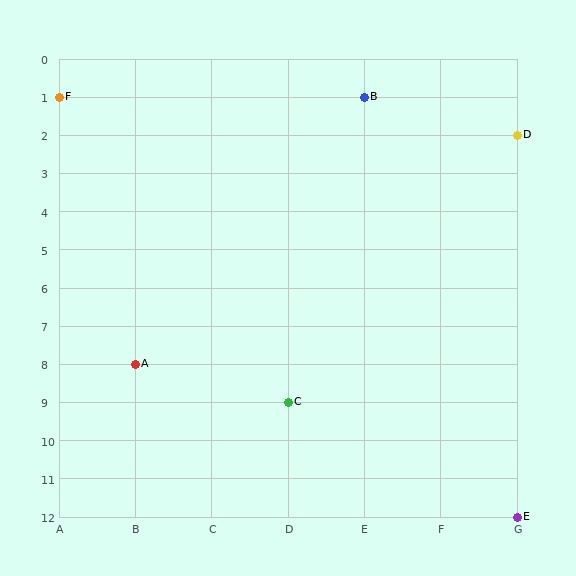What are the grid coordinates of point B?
Point B is at grid coordinates (E, 1).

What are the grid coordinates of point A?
Point A is at grid coordinates (B, 8).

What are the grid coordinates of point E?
Point E is at grid coordinates (G, 12).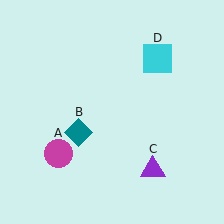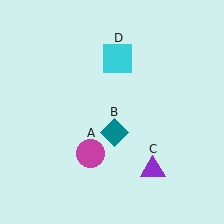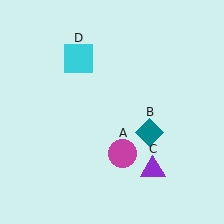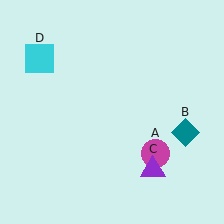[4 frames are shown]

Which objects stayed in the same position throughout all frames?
Purple triangle (object C) remained stationary.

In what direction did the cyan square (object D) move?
The cyan square (object D) moved left.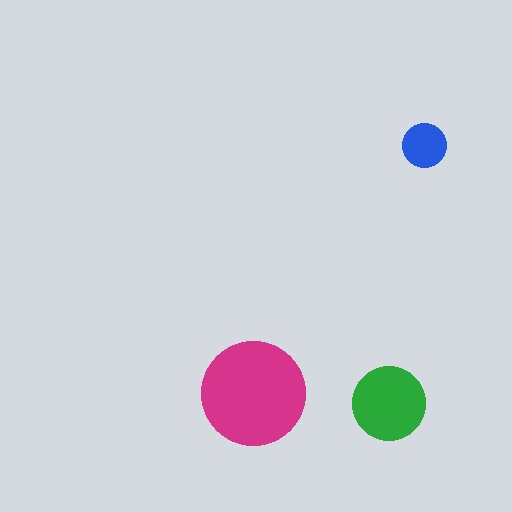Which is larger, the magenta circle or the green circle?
The magenta one.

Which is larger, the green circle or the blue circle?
The green one.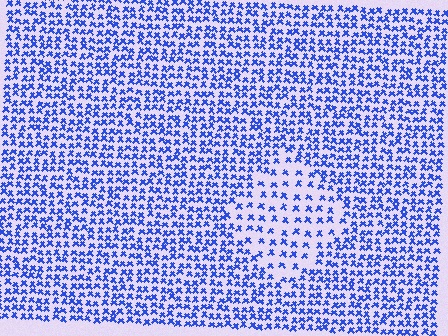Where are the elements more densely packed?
The elements are more densely packed outside the diamond boundary.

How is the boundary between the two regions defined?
The boundary is defined by a change in element density (approximately 2.0x ratio). All elements are the same color, size, and shape.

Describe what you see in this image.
The image contains small blue elements arranged at two different densities. A diamond-shaped region is visible where the elements are less densely packed than the surrounding area.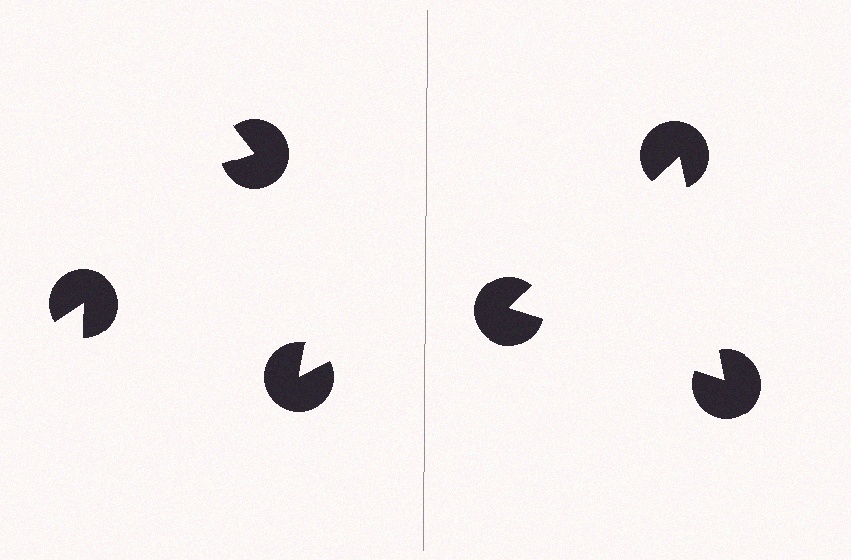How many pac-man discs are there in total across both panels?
6 — 3 on each side.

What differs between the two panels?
The pac-man discs are positioned identically on both sides; only the wedge orientations differ. On the right they align to a triangle; on the left they are misaligned.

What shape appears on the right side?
An illusory triangle.